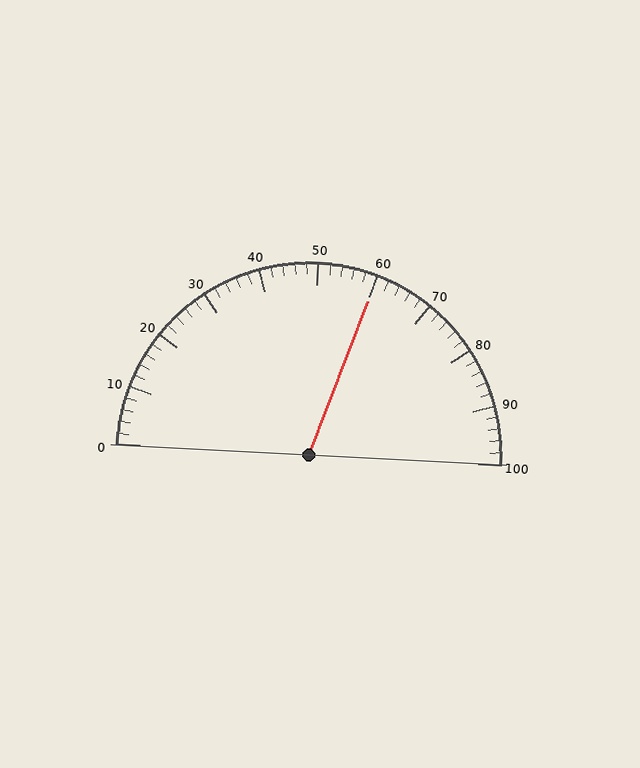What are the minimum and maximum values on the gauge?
The gauge ranges from 0 to 100.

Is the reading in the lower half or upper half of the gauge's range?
The reading is in the upper half of the range (0 to 100).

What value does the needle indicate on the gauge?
The needle indicates approximately 60.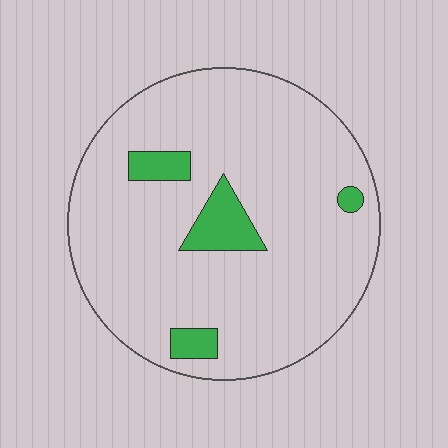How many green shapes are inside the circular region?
4.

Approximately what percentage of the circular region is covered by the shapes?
Approximately 10%.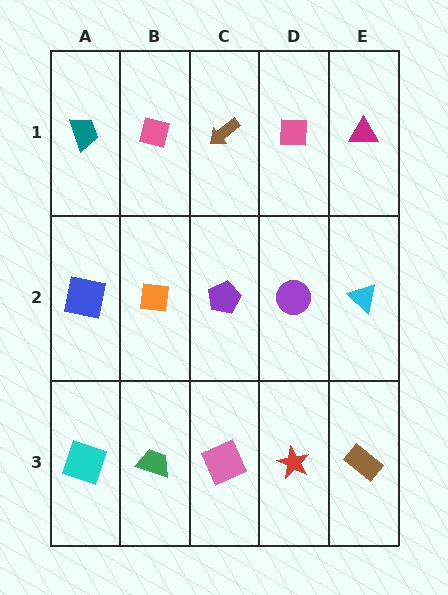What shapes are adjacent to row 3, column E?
A cyan triangle (row 2, column E), a red star (row 3, column D).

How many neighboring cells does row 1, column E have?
2.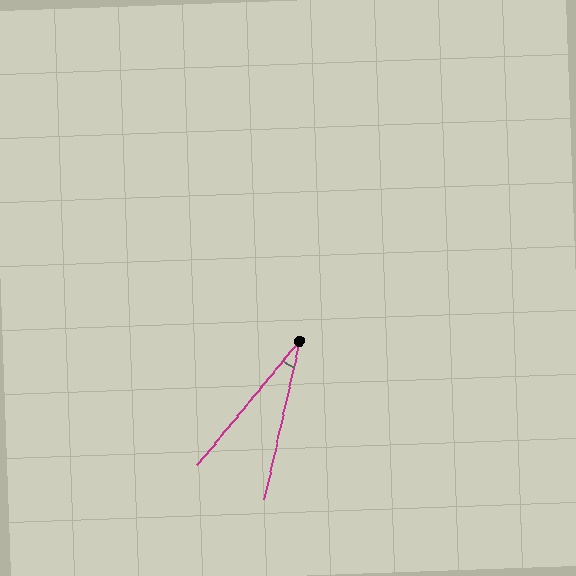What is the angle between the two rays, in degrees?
Approximately 27 degrees.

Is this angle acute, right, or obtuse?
It is acute.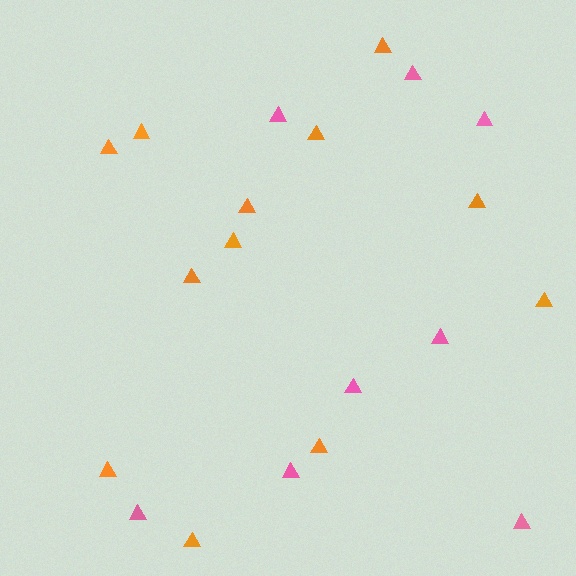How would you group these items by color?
There are 2 groups: one group of orange triangles (12) and one group of pink triangles (8).